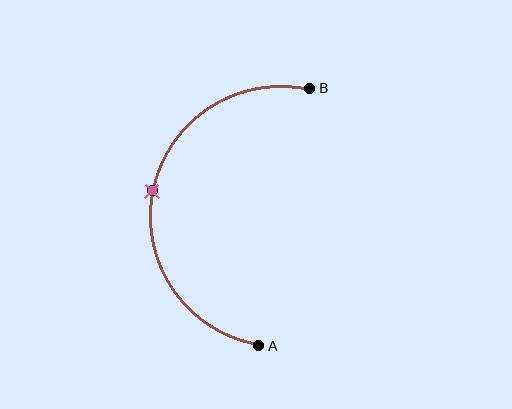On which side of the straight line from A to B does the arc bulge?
The arc bulges to the left of the straight line connecting A and B.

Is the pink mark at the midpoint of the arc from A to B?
Yes. The pink mark lies on the arc at equal arc-length from both A and B — it is the arc midpoint.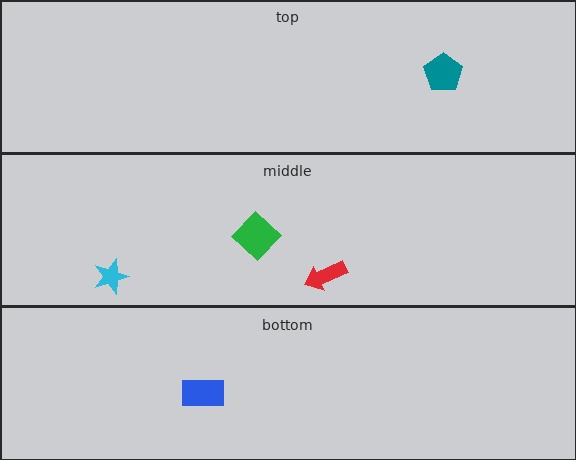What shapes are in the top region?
The teal pentagon.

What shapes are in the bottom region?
The blue rectangle.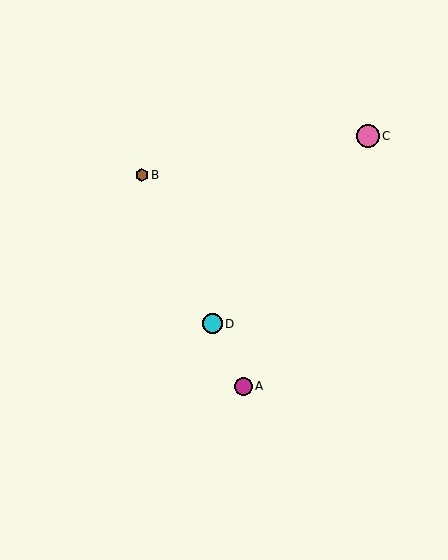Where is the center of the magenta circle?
The center of the magenta circle is at (243, 386).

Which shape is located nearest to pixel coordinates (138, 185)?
The brown hexagon (labeled B) at (142, 175) is nearest to that location.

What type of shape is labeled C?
Shape C is a pink circle.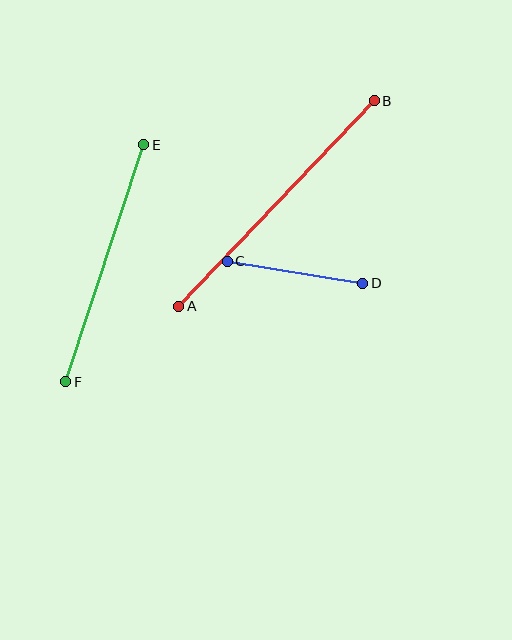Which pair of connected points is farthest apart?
Points A and B are farthest apart.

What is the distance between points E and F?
The distance is approximately 249 pixels.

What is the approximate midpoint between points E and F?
The midpoint is at approximately (105, 263) pixels.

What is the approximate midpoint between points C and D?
The midpoint is at approximately (295, 272) pixels.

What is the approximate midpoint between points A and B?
The midpoint is at approximately (276, 204) pixels.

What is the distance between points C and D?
The distance is approximately 137 pixels.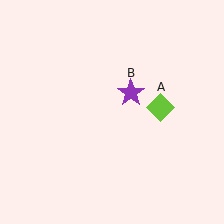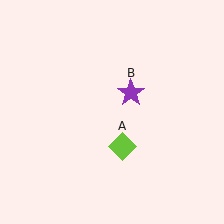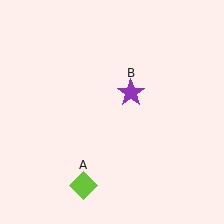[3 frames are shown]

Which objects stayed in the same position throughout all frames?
Purple star (object B) remained stationary.